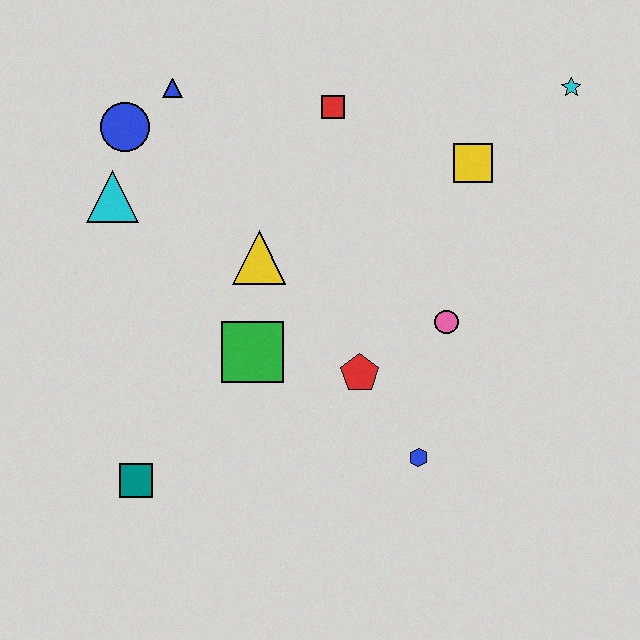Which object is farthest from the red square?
The teal square is farthest from the red square.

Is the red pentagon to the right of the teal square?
Yes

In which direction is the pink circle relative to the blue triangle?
The pink circle is to the right of the blue triangle.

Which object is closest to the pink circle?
The red pentagon is closest to the pink circle.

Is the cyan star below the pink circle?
No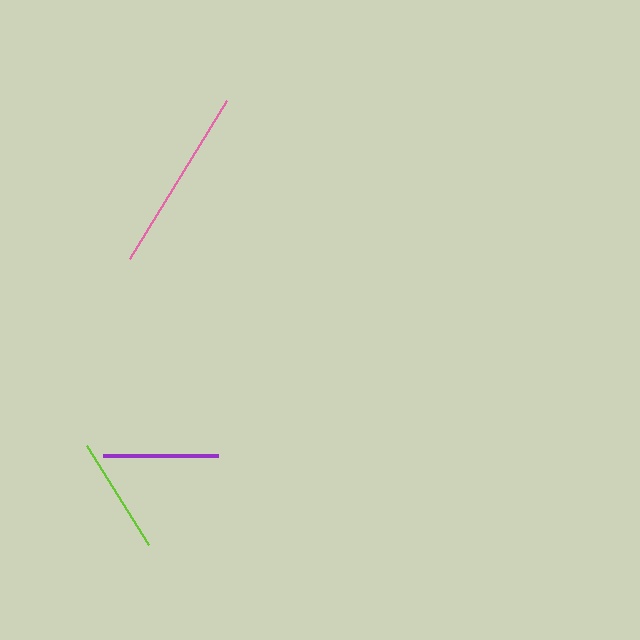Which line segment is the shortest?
The purple line is the shortest at approximately 114 pixels.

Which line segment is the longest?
The pink line is the longest at approximately 185 pixels.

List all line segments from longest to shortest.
From longest to shortest: pink, lime, purple.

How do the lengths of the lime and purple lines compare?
The lime and purple lines are approximately the same length.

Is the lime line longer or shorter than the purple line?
The lime line is longer than the purple line.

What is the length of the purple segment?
The purple segment is approximately 114 pixels long.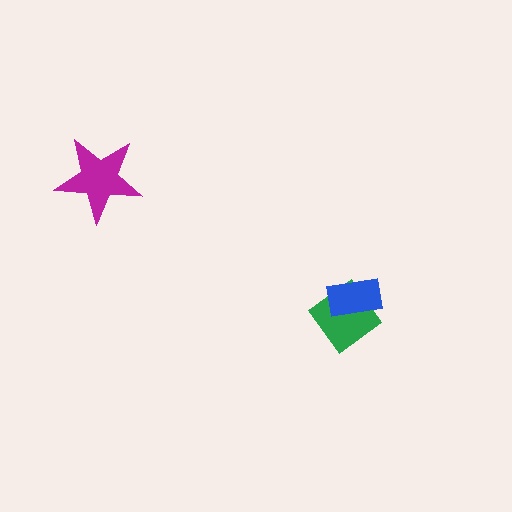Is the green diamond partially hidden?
Yes, it is partially covered by another shape.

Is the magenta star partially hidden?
No, no other shape covers it.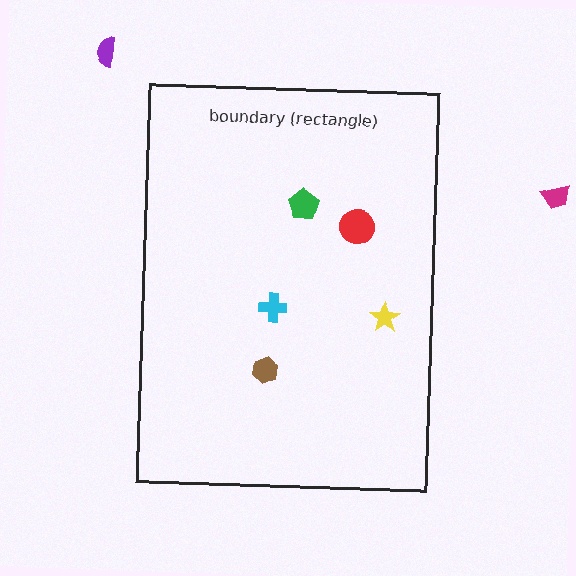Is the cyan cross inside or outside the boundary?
Inside.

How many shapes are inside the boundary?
5 inside, 2 outside.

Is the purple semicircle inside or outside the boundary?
Outside.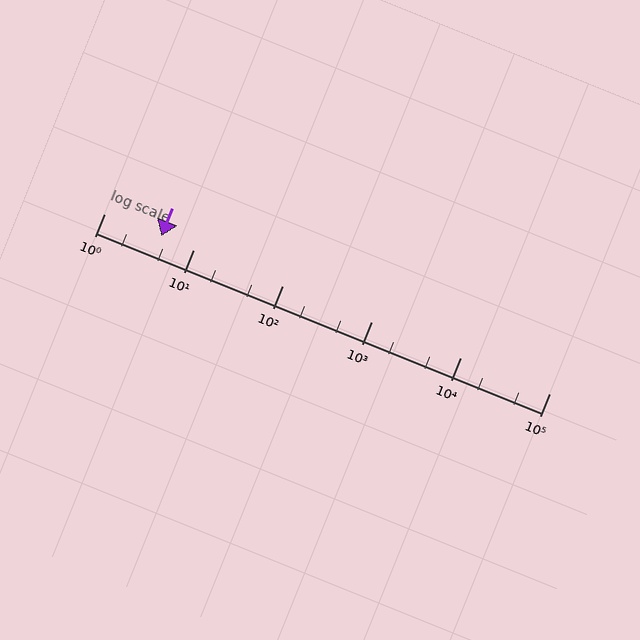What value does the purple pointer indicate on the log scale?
The pointer indicates approximately 4.4.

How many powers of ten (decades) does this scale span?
The scale spans 5 decades, from 1 to 100000.